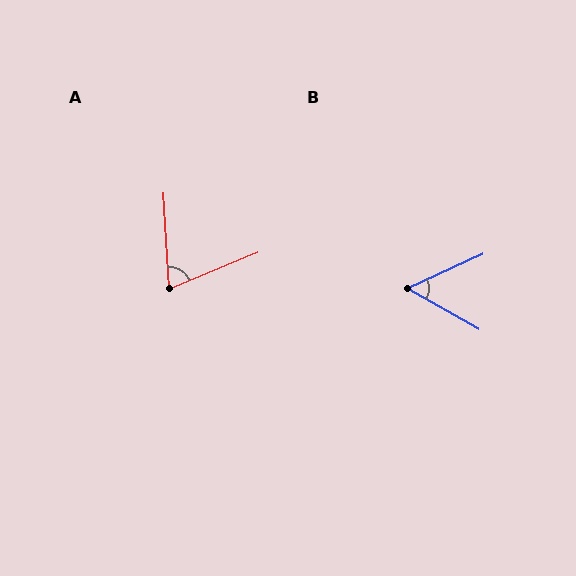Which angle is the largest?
A, at approximately 71 degrees.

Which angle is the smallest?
B, at approximately 54 degrees.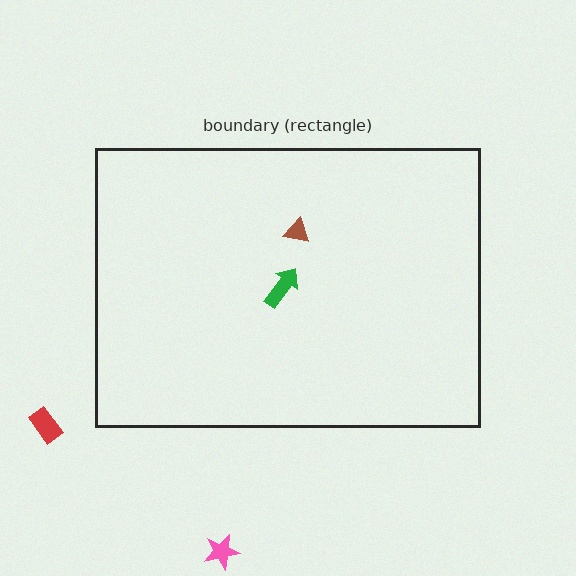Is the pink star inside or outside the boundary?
Outside.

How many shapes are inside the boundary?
2 inside, 2 outside.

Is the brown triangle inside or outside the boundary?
Inside.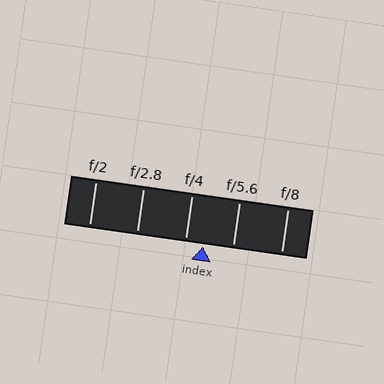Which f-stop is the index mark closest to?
The index mark is closest to f/4.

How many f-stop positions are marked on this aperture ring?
There are 5 f-stop positions marked.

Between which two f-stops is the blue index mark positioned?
The index mark is between f/4 and f/5.6.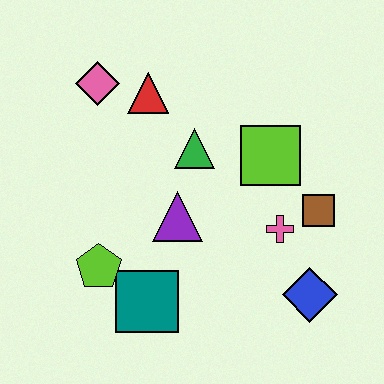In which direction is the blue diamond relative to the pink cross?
The blue diamond is below the pink cross.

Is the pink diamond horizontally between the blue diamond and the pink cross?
No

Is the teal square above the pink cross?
No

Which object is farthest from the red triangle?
The blue diamond is farthest from the red triangle.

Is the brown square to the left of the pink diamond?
No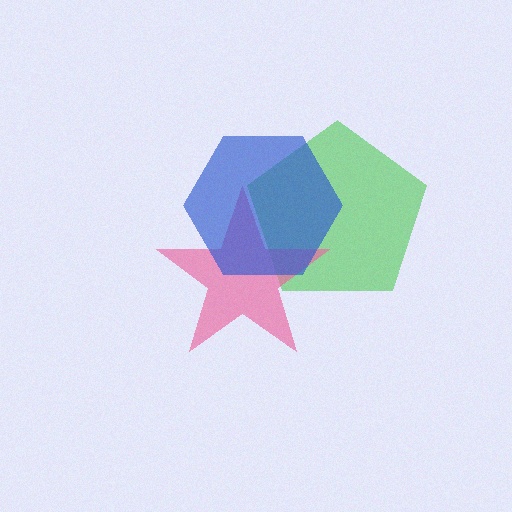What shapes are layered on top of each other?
The layered shapes are: a green pentagon, a pink star, a blue hexagon.